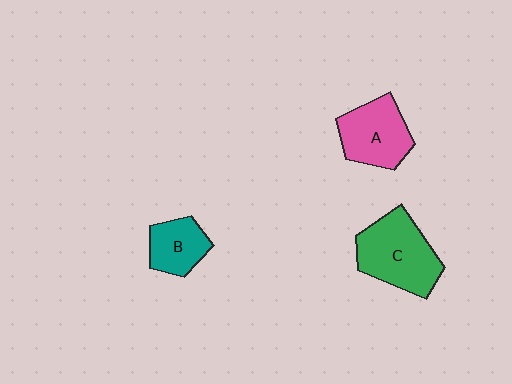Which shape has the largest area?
Shape C (green).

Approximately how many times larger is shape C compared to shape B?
Approximately 1.8 times.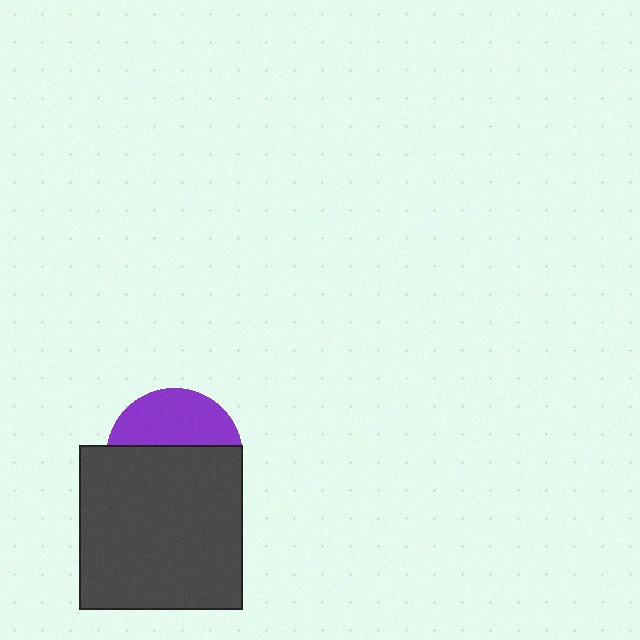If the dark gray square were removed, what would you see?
You would see the complete purple circle.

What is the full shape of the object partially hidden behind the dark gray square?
The partially hidden object is a purple circle.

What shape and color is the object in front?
The object in front is a dark gray square.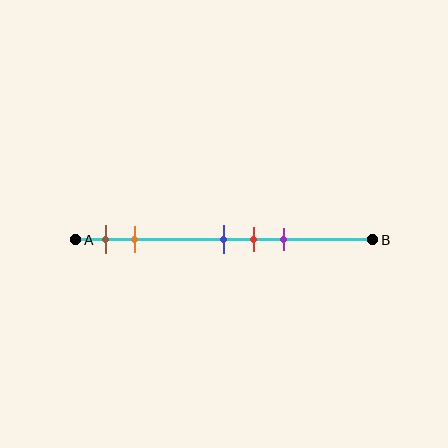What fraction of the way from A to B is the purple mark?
The purple mark is approximately 70% (0.7) of the way from A to B.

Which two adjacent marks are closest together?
The blue and red marks are the closest adjacent pair.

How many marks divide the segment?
There are 5 marks dividing the segment.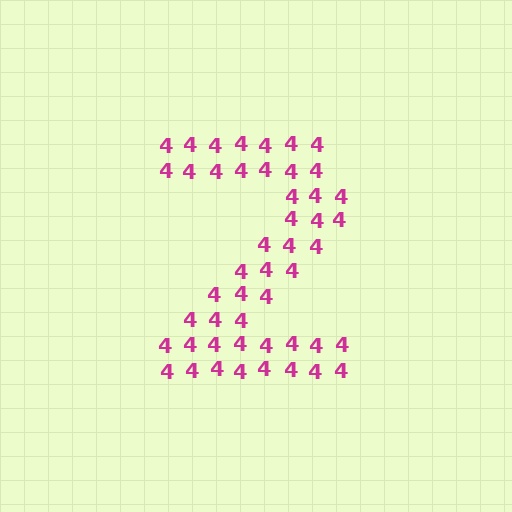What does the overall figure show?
The overall figure shows the digit 2.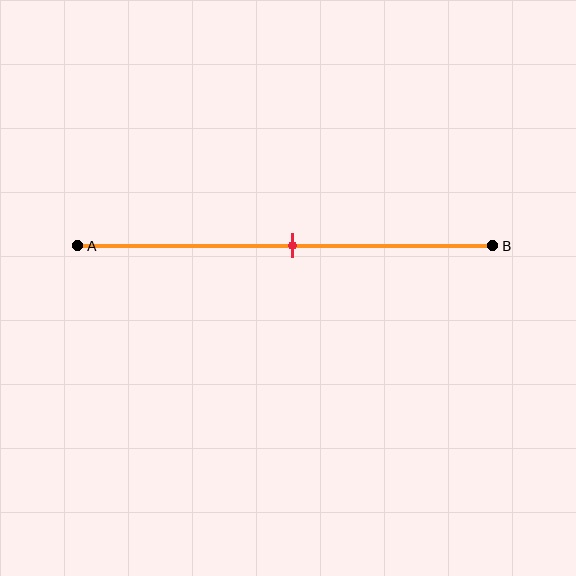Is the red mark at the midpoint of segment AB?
Yes, the mark is approximately at the midpoint.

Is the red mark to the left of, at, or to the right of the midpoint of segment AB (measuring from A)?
The red mark is approximately at the midpoint of segment AB.